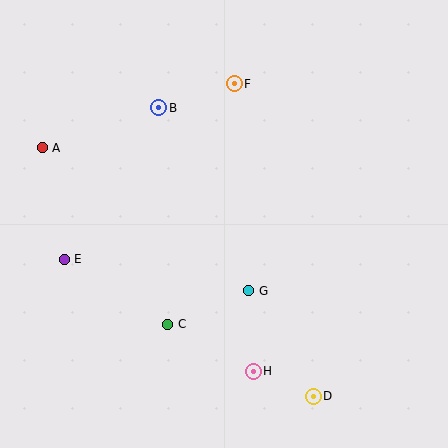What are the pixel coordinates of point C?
Point C is at (168, 324).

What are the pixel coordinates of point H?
Point H is at (253, 371).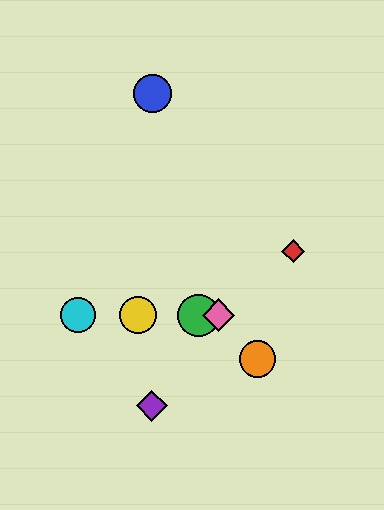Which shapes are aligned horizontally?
The green circle, the yellow circle, the cyan circle, the pink diamond are aligned horizontally.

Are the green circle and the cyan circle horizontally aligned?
Yes, both are at y≈315.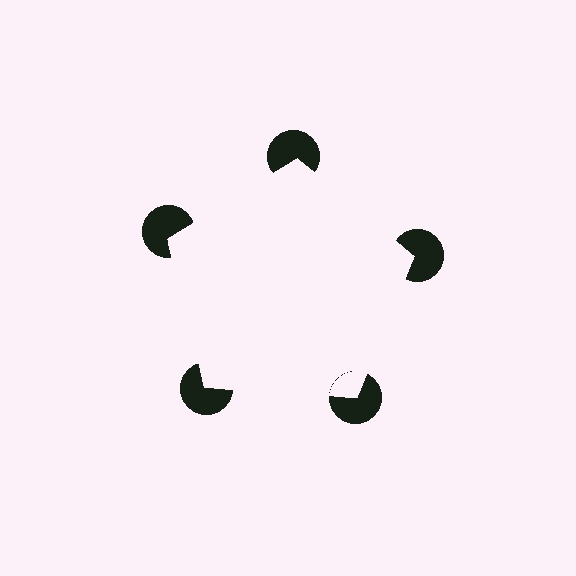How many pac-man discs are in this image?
There are 5 — one at each vertex of the illusory pentagon.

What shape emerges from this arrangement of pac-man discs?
An illusory pentagon — its edges are inferred from the aligned wedge cuts in the pac-man discs, not physically drawn.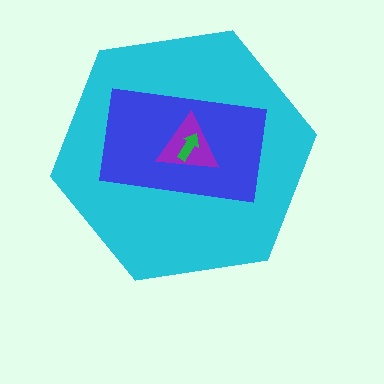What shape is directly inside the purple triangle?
The green arrow.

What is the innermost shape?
The green arrow.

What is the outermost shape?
The cyan hexagon.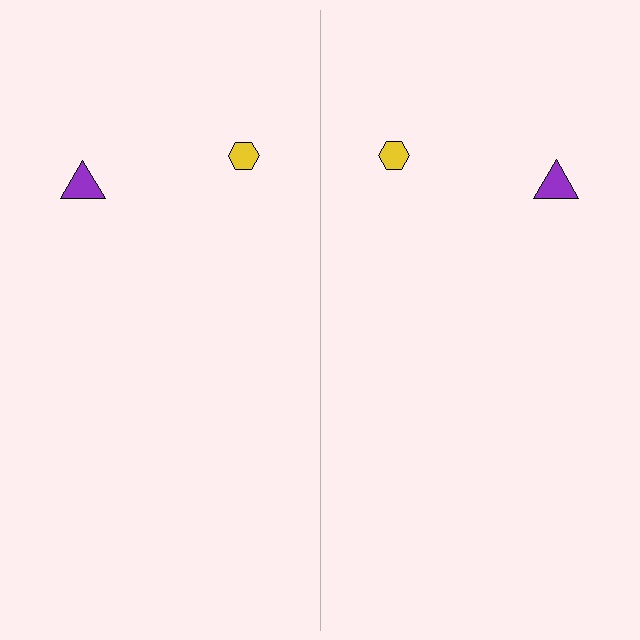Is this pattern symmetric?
Yes, this pattern has bilateral (reflection) symmetry.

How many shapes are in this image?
There are 4 shapes in this image.